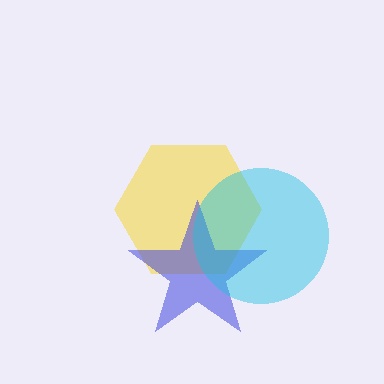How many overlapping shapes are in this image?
There are 3 overlapping shapes in the image.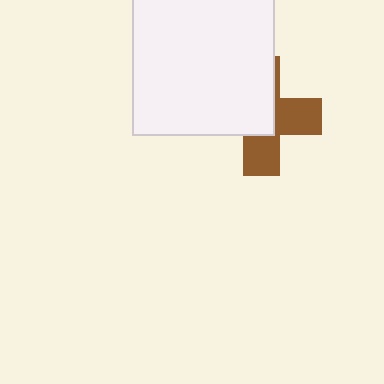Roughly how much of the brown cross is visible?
A small part of it is visible (roughly 45%).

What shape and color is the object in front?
The object in front is a white rectangle.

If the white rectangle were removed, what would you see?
You would see the complete brown cross.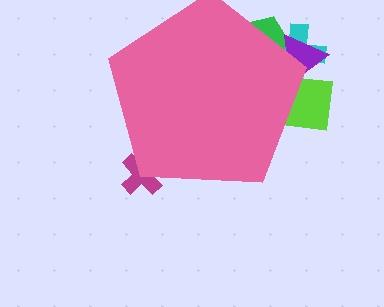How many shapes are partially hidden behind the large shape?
5 shapes are partially hidden.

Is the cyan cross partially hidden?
Yes, the cyan cross is partially hidden behind the pink pentagon.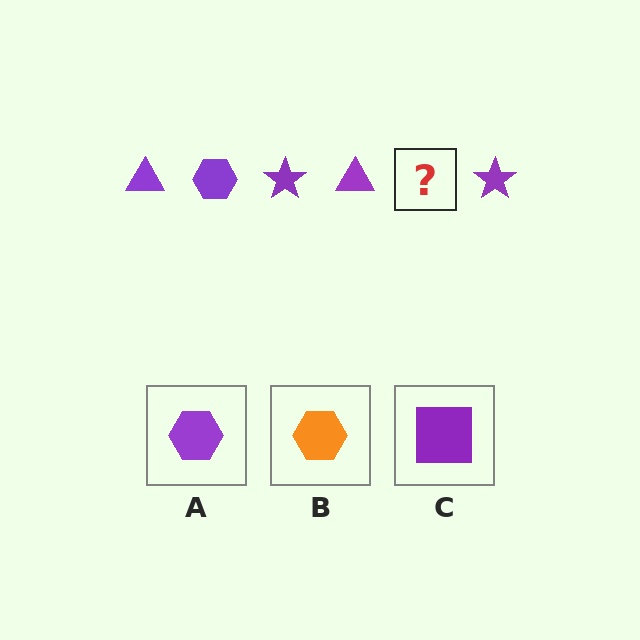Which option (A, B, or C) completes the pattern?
A.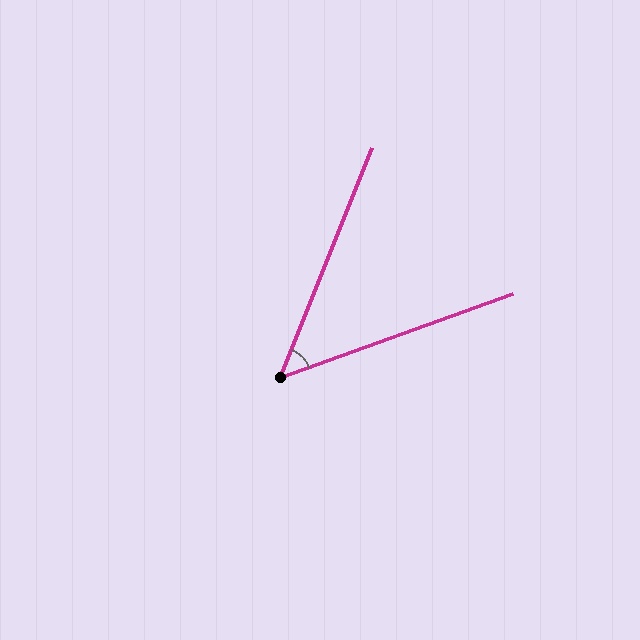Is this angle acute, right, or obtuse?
It is acute.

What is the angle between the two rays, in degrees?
Approximately 48 degrees.